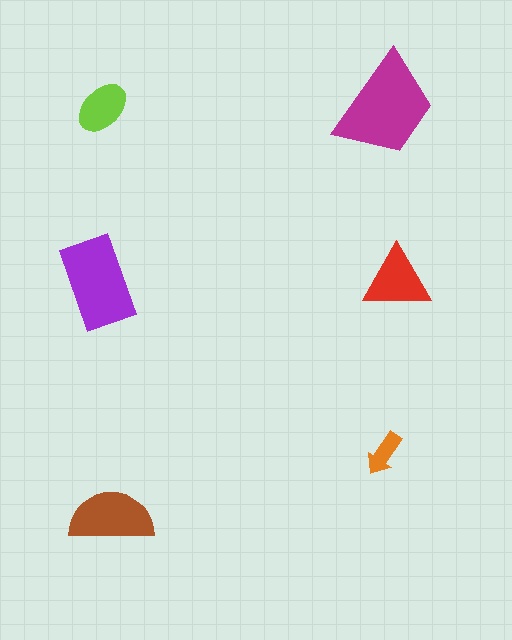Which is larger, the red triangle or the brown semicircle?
The brown semicircle.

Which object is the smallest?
The orange arrow.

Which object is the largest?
The magenta trapezoid.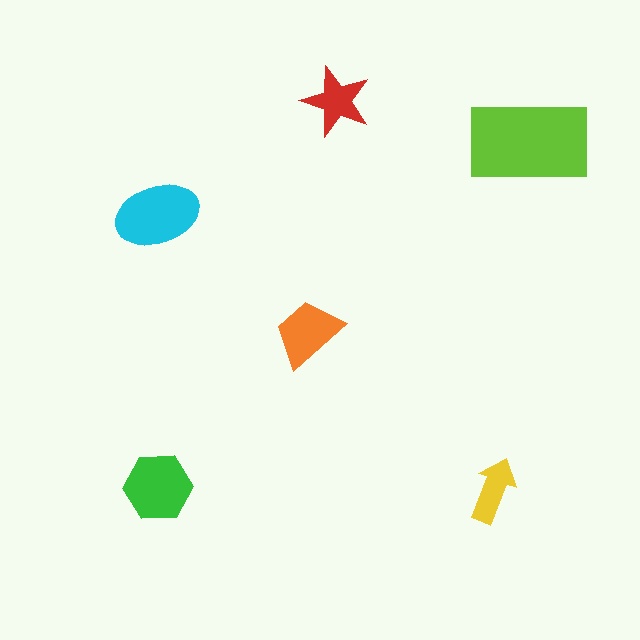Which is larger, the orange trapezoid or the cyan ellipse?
The cyan ellipse.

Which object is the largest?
The lime rectangle.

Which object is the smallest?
The yellow arrow.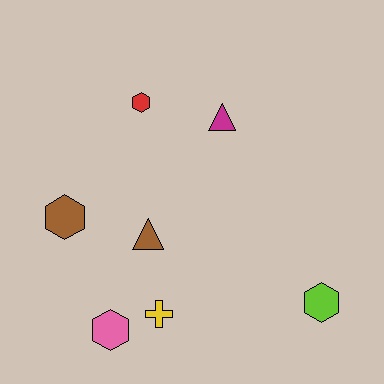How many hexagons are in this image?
There are 4 hexagons.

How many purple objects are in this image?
There are no purple objects.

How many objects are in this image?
There are 7 objects.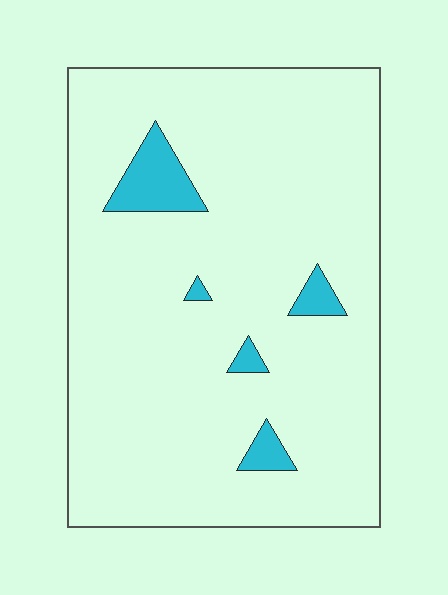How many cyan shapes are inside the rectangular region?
5.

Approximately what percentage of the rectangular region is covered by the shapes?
Approximately 5%.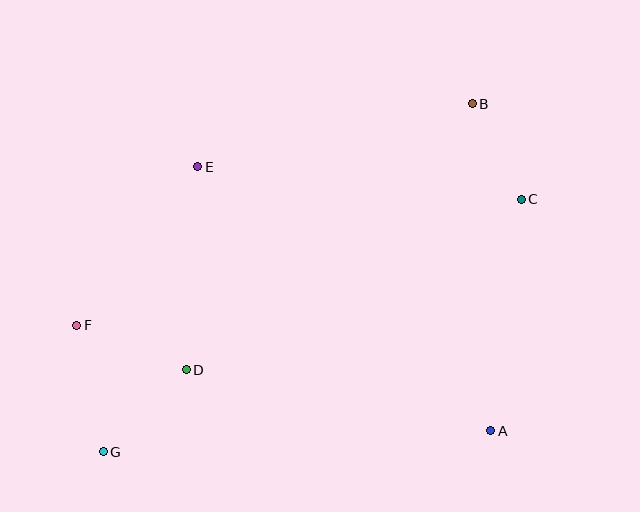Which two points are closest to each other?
Points B and C are closest to each other.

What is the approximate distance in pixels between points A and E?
The distance between A and E is approximately 394 pixels.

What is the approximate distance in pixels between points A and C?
The distance between A and C is approximately 234 pixels.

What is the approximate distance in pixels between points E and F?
The distance between E and F is approximately 199 pixels.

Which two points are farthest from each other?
Points B and G are farthest from each other.